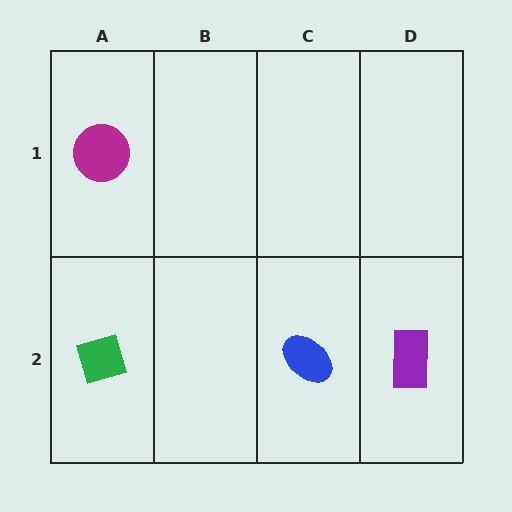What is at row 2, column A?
A green diamond.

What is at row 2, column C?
A blue ellipse.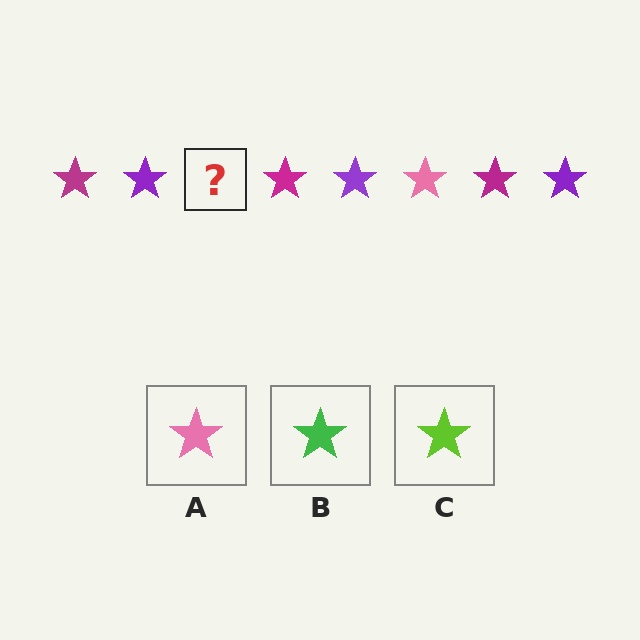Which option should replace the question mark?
Option A.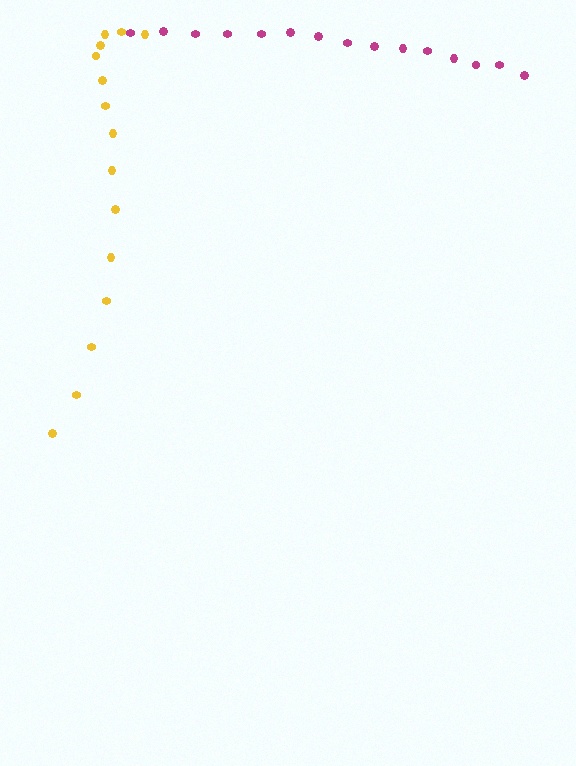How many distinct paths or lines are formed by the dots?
There are 2 distinct paths.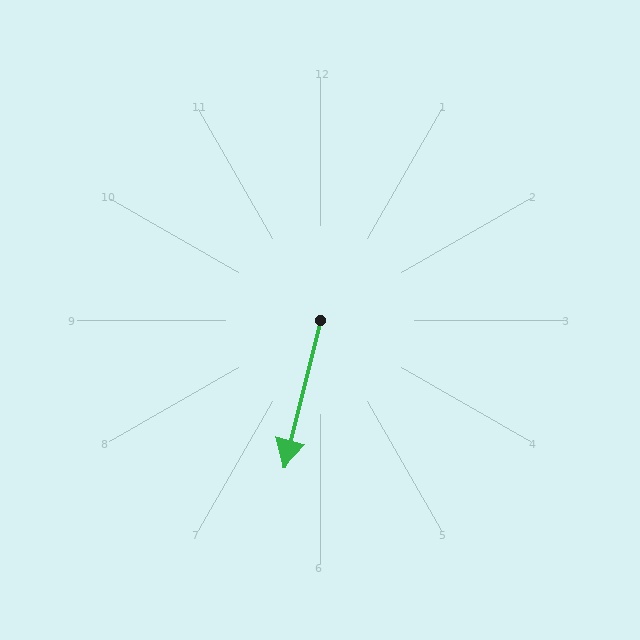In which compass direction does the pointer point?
South.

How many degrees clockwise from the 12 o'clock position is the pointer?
Approximately 194 degrees.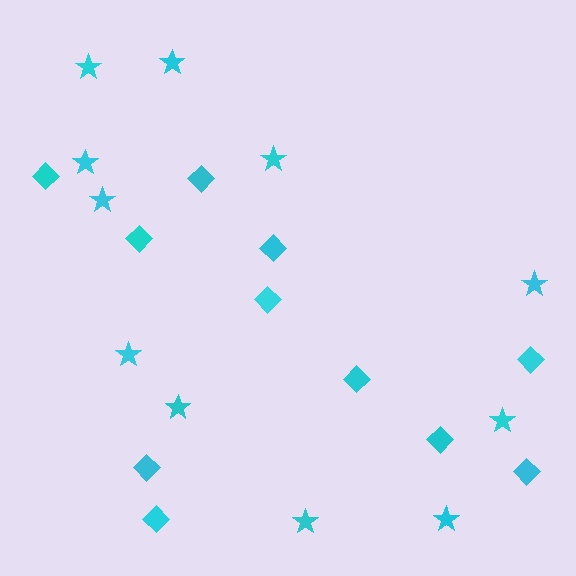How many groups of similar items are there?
There are 2 groups: one group of diamonds (11) and one group of stars (11).